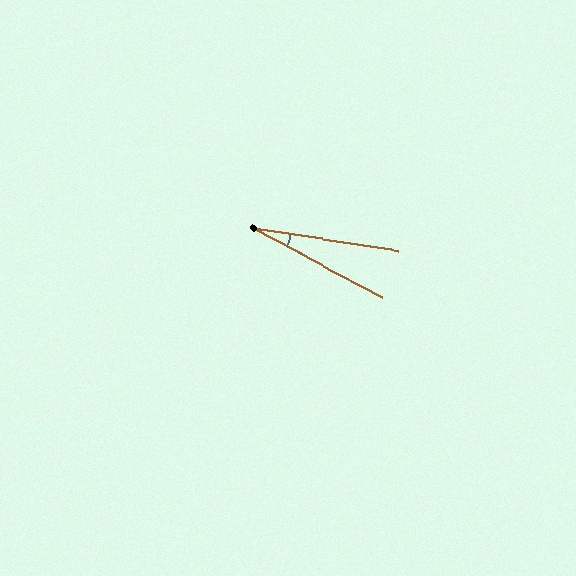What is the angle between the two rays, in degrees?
Approximately 20 degrees.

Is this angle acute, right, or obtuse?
It is acute.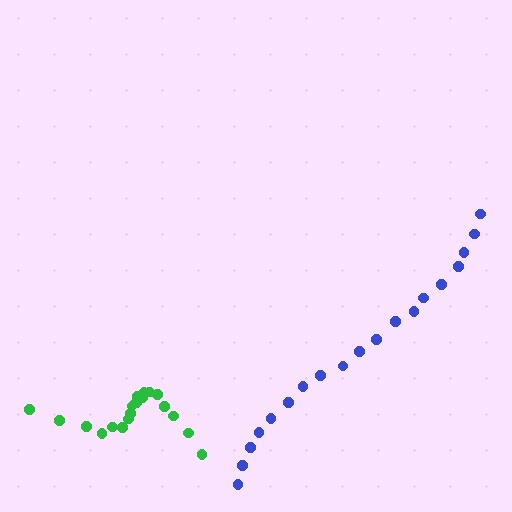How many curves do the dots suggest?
There are 2 distinct paths.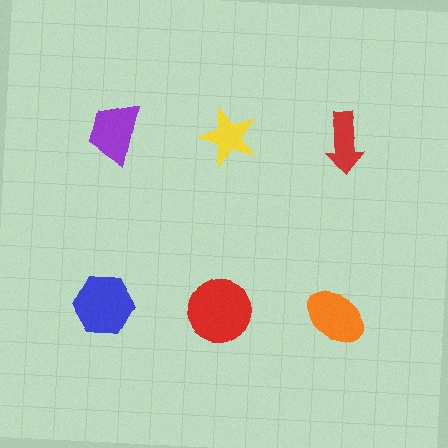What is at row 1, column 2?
A yellow star.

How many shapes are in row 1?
3 shapes.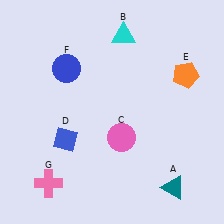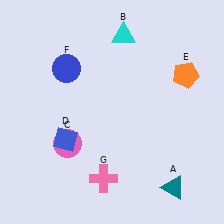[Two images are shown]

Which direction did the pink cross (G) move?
The pink cross (G) moved right.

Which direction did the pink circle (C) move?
The pink circle (C) moved left.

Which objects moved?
The objects that moved are: the pink circle (C), the pink cross (G).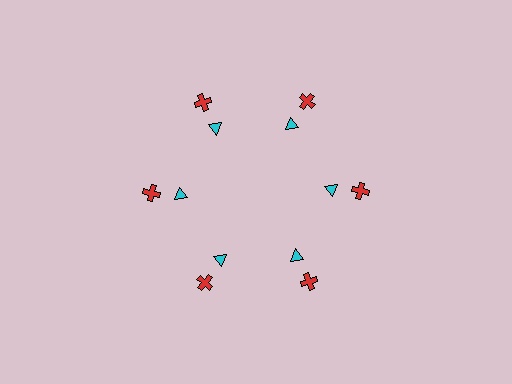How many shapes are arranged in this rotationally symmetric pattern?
There are 12 shapes, arranged in 6 groups of 2.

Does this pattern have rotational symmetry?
Yes, this pattern has 6-fold rotational symmetry. It looks the same after rotating 60 degrees around the center.